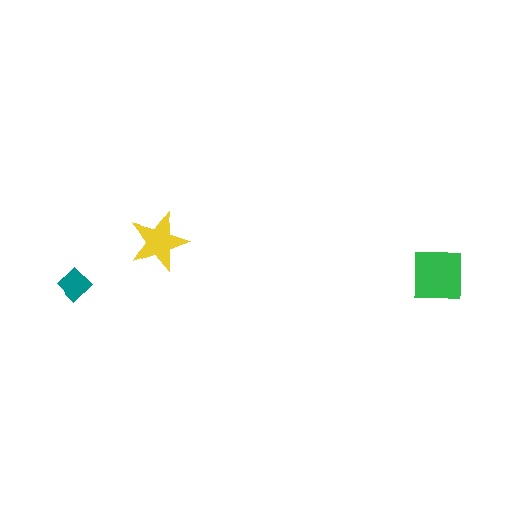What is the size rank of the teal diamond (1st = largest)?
3rd.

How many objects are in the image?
There are 3 objects in the image.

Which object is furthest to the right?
The green square is rightmost.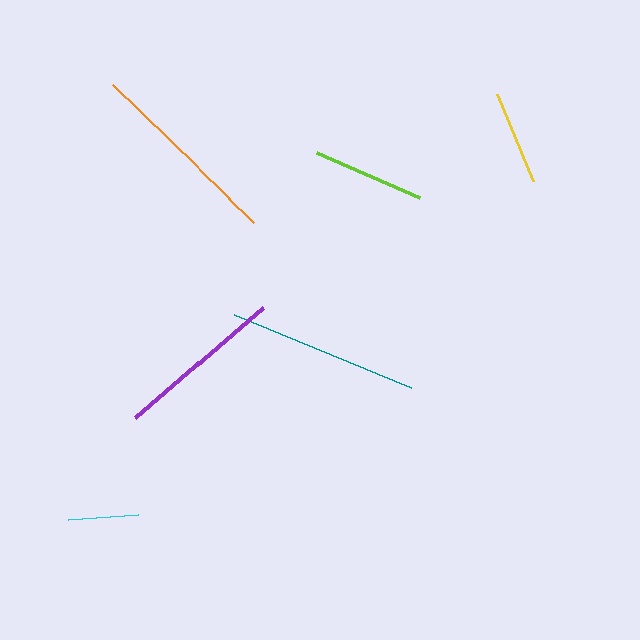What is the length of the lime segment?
The lime segment is approximately 112 pixels long.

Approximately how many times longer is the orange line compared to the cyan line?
The orange line is approximately 2.8 times the length of the cyan line.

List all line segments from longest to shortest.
From longest to shortest: orange, teal, purple, lime, yellow, cyan.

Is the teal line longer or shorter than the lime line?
The teal line is longer than the lime line.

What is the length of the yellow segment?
The yellow segment is approximately 95 pixels long.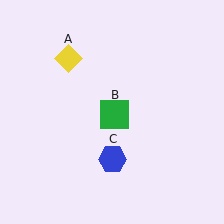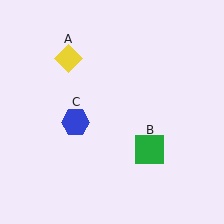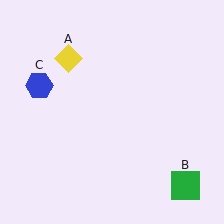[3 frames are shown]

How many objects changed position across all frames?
2 objects changed position: green square (object B), blue hexagon (object C).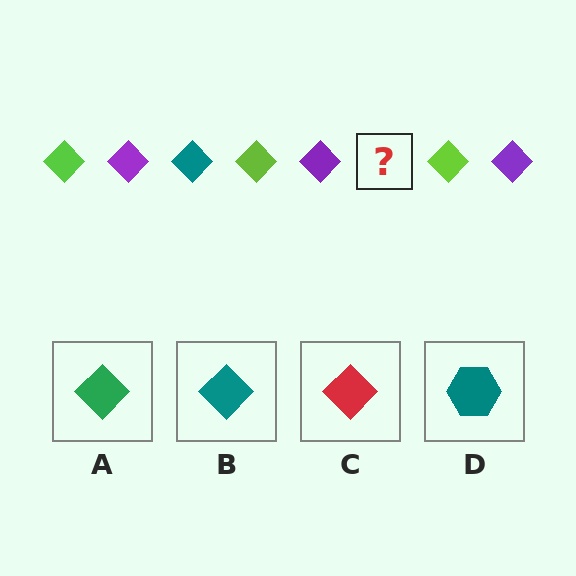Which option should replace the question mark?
Option B.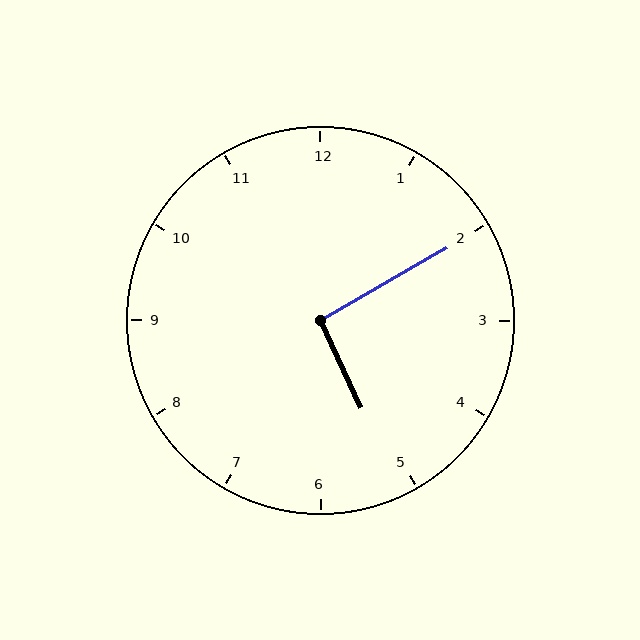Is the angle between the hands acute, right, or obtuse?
It is right.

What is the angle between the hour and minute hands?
Approximately 95 degrees.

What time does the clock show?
5:10.